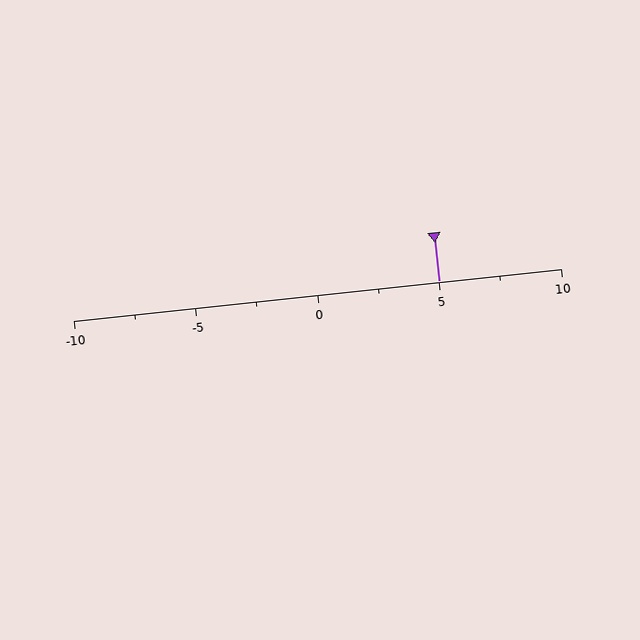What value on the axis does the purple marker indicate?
The marker indicates approximately 5.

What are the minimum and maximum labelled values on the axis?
The axis runs from -10 to 10.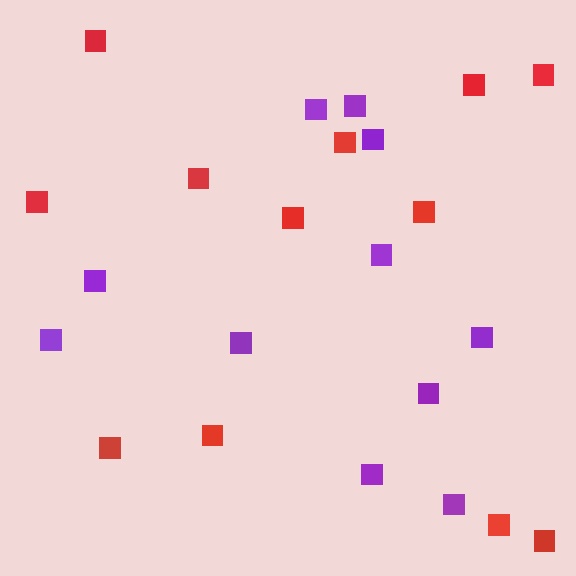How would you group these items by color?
There are 2 groups: one group of red squares (12) and one group of purple squares (11).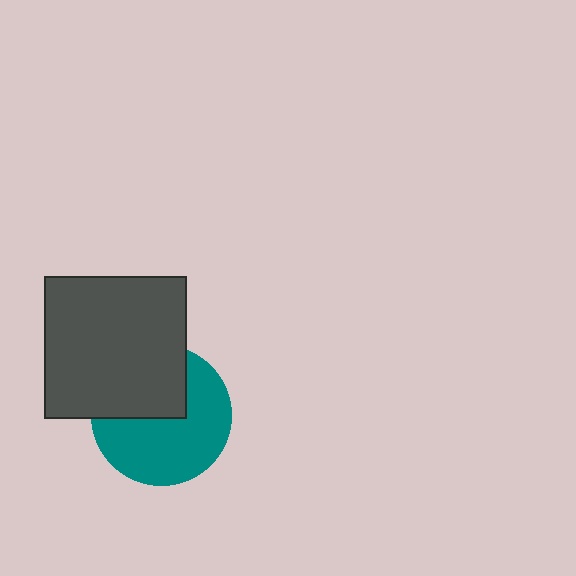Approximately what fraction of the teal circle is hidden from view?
Roughly 39% of the teal circle is hidden behind the dark gray square.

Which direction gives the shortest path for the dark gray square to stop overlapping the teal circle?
Moving up gives the shortest separation.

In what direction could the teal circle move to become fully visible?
The teal circle could move down. That would shift it out from behind the dark gray square entirely.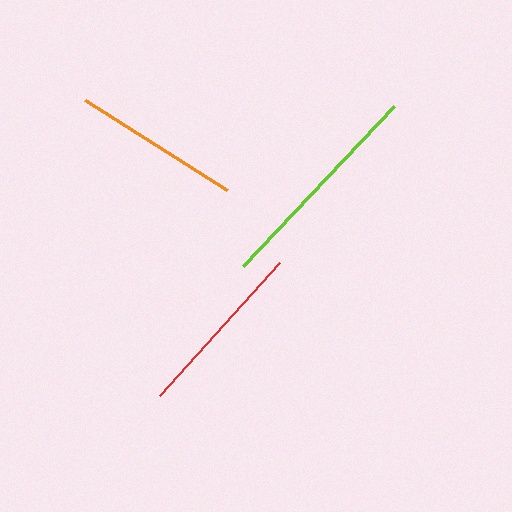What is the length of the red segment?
The red segment is approximately 179 pixels long.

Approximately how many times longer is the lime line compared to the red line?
The lime line is approximately 1.2 times the length of the red line.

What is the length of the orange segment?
The orange segment is approximately 168 pixels long.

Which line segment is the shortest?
The orange line is the shortest at approximately 168 pixels.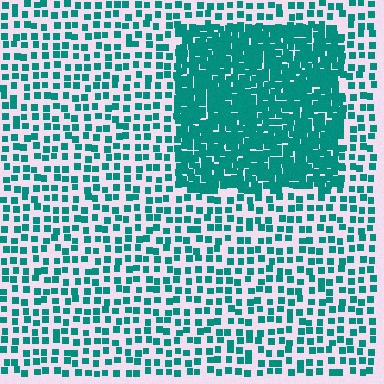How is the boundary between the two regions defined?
The boundary is defined by a change in element density (approximately 2.6x ratio). All elements are the same color, size, and shape.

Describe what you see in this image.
The image contains small teal elements arranged at two different densities. A rectangle-shaped region is visible where the elements are more densely packed than the surrounding area.